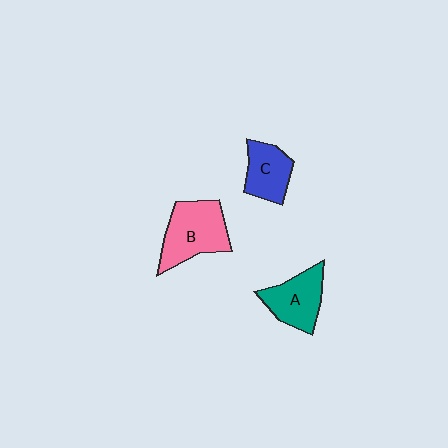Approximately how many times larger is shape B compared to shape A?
Approximately 1.3 times.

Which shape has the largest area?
Shape B (pink).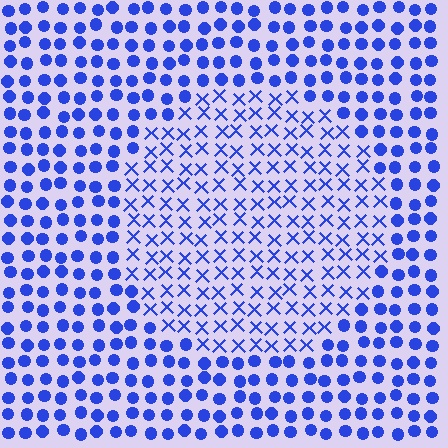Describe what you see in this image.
The image is filled with small blue elements arranged in a uniform grid. A circle-shaped region contains X marks, while the surrounding area contains circles. The boundary is defined purely by the change in element shape.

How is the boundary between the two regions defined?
The boundary is defined by a change in element shape: X marks inside vs. circles outside. All elements share the same color and spacing.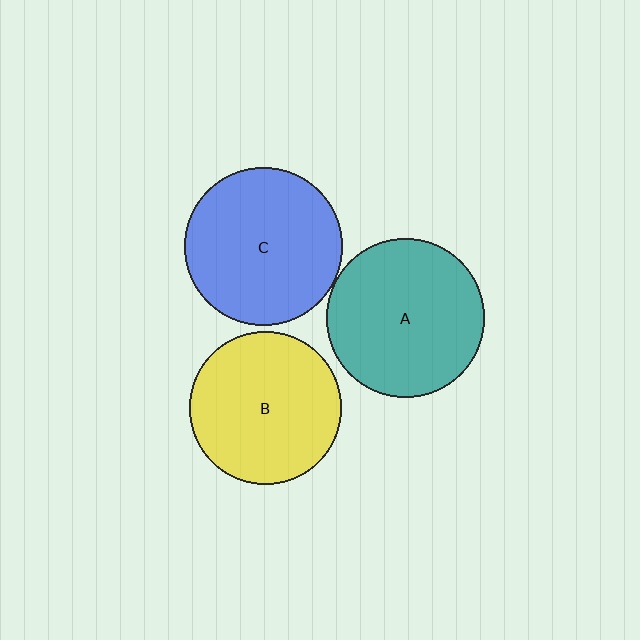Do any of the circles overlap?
No, none of the circles overlap.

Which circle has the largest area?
Circle A (teal).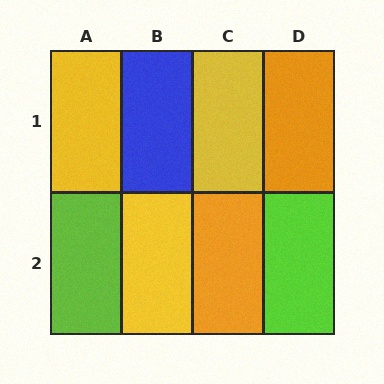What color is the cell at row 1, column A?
Yellow.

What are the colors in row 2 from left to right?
Lime, yellow, orange, lime.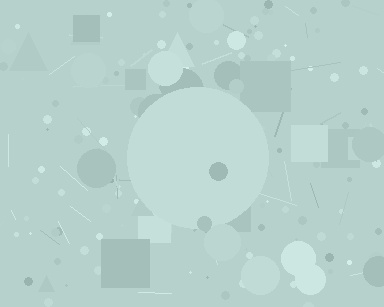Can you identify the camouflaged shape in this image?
The camouflaged shape is a circle.